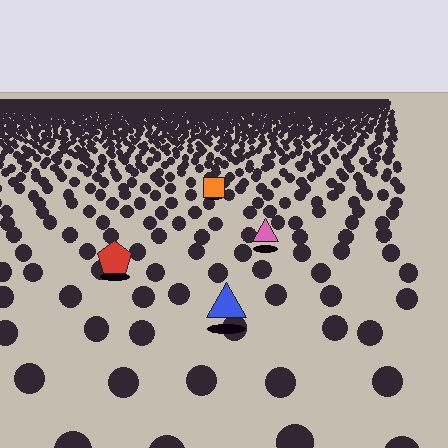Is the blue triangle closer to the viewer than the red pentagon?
Yes. The blue triangle is closer — you can tell from the texture gradient: the ground texture is coarser near it.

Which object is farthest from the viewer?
The orange square is farthest from the viewer. It appears smaller and the ground texture around it is denser.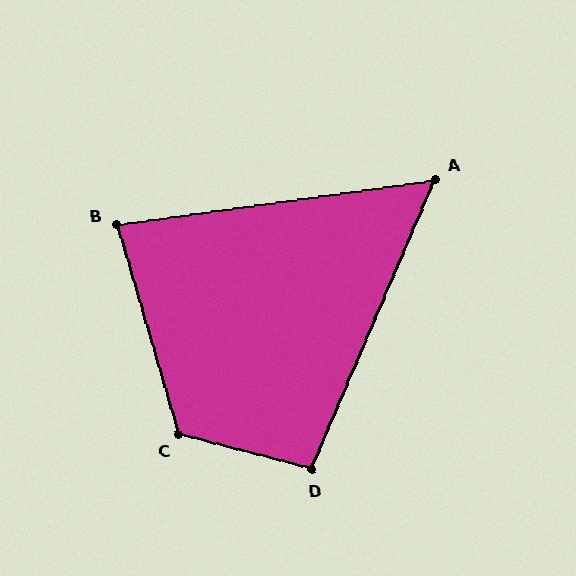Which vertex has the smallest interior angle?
A, at approximately 59 degrees.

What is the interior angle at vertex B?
Approximately 82 degrees (acute).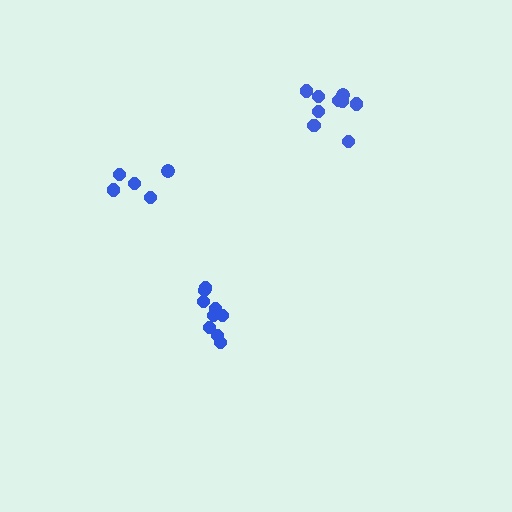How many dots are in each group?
Group 1: 9 dots, Group 2: 5 dots, Group 3: 9 dots (23 total).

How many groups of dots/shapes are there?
There are 3 groups.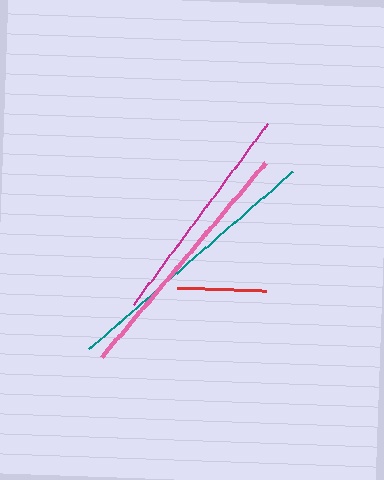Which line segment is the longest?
The teal line is the longest at approximately 271 pixels.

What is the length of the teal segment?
The teal segment is approximately 271 pixels long.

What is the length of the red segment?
The red segment is approximately 89 pixels long.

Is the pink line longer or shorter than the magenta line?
The pink line is longer than the magenta line.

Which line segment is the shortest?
The red line is the shortest at approximately 89 pixels.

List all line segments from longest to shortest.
From longest to shortest: teal, pink, magenta, red.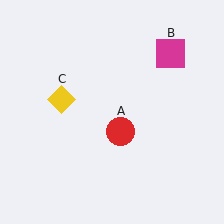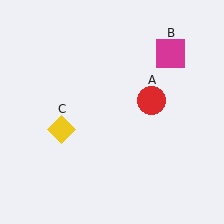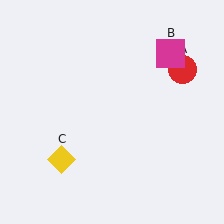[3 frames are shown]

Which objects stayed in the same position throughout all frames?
Magenta square (object B) remained stationary.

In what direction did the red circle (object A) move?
The red circle (object A) moved up and to the right.